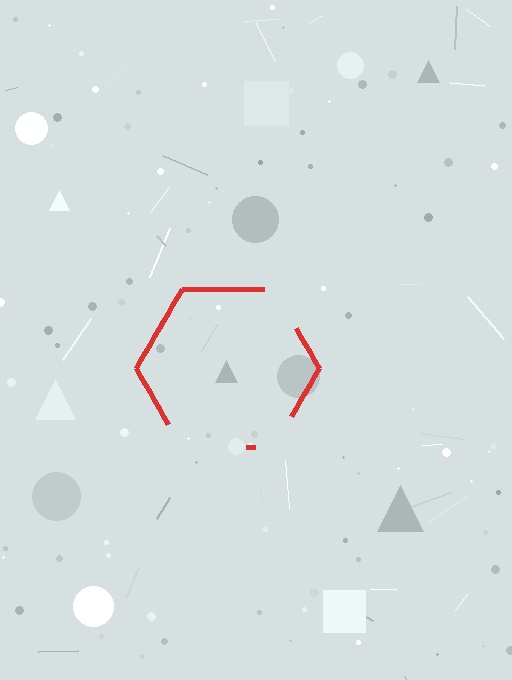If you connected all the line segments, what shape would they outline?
They would outline a hexagon.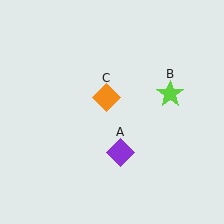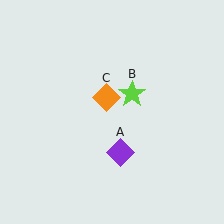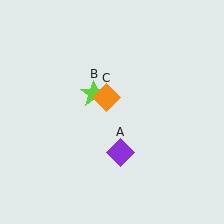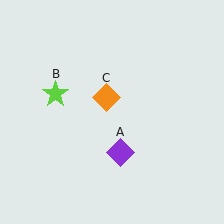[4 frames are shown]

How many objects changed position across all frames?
1 object changed position: lime star (object B).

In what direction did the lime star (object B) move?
The lime star (object B) moved left.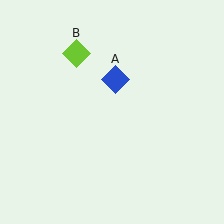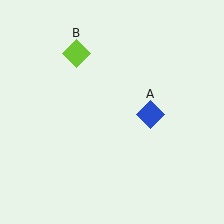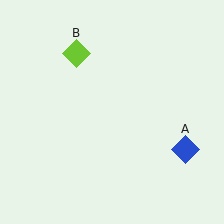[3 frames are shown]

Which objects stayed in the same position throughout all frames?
Lime diamond (object B) remained stationary.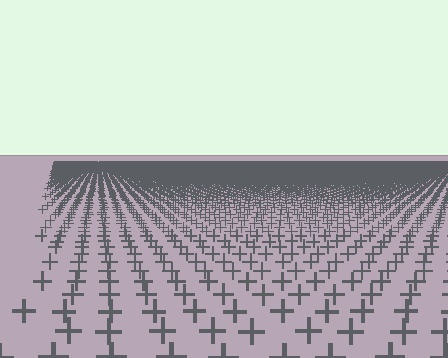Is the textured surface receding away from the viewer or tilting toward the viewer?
The surface is receding away from the viewer. Texture elements get smaller and denser toward the top.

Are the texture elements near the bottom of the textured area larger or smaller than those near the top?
Larger. Near the bottom, elements are closer to the viewer and appear at a bigger on-screen size.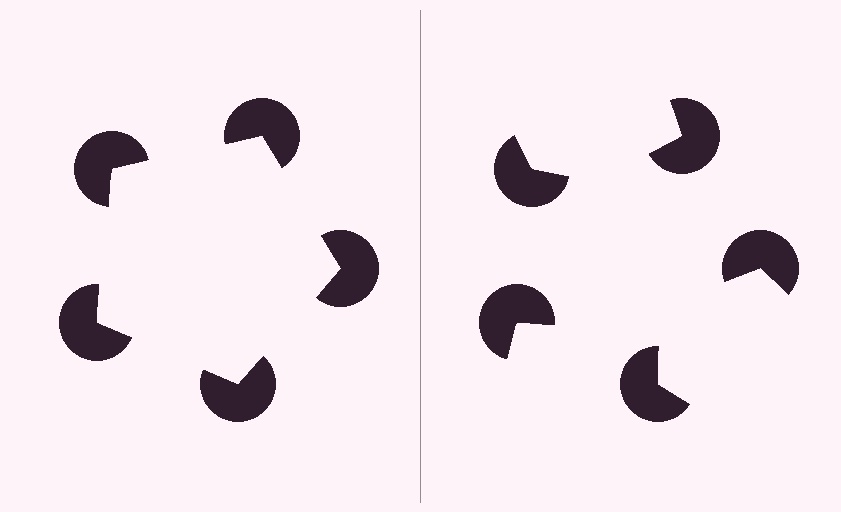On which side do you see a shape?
An illusory pentagon appears on the left side. On the right side the wedge cuts are rotated, so no coherent shape forms.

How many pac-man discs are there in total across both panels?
10 — 5 on each side.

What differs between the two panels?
The pac-man discs are positioned identically on both sides; only the wedge orientations differ. On the left they align to a pentagon; on the right they are misaligned.